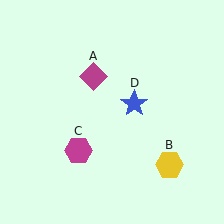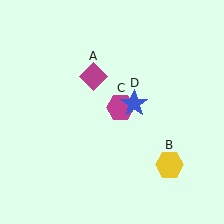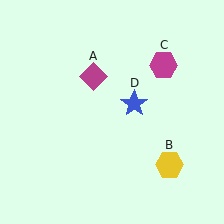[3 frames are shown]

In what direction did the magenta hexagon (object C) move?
The magenta hexagon (object C) moved up and to the right.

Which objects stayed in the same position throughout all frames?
Magenta diamond (object A) and yellow hexagon (object B) and blue star (object D) remained stationary.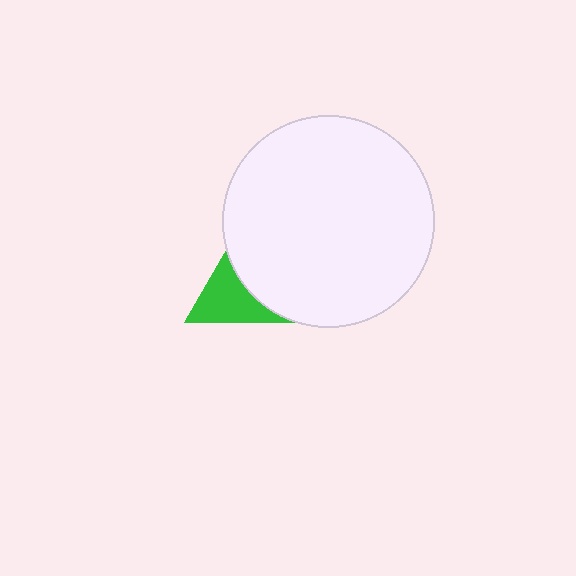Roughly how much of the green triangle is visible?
About half of it is visible (roughly 61%).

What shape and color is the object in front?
The object in front is a white circle.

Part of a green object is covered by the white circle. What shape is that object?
It is a triangle.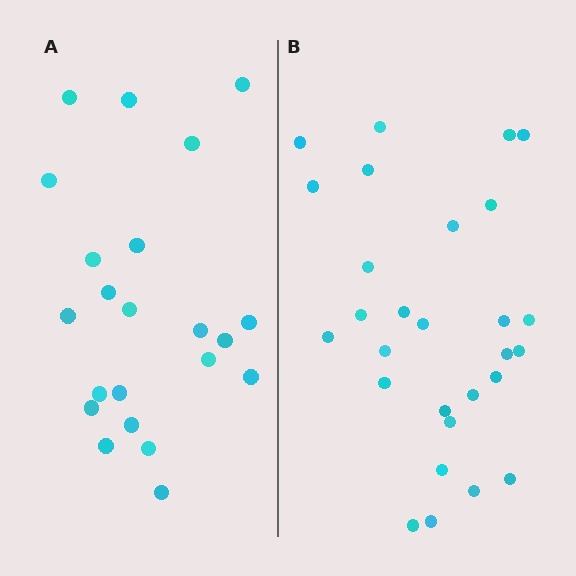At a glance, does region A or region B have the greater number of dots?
Region B (the right region) has more dots.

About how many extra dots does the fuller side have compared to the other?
Region B has about 6 more dots than region A.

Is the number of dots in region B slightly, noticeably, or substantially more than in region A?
Region B has noticeably more, but not dramatically so. The ratio is roughly 1.3 to 1.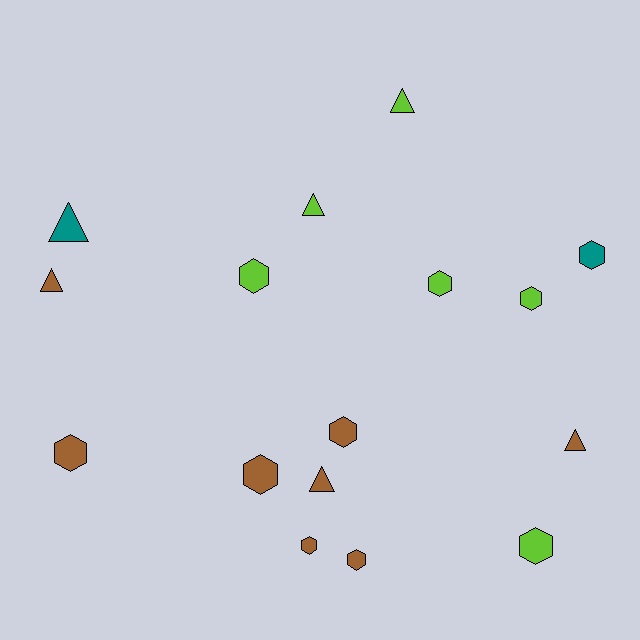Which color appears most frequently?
Brown, with 8 objects.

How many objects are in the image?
There are 16 objects.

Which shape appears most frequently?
Hexagon, with 10 objects.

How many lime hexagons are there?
There are 4 lime hexagons.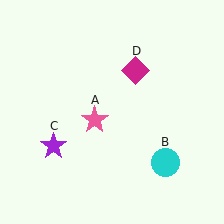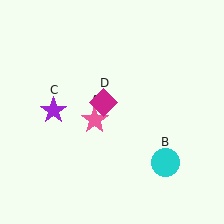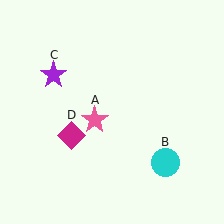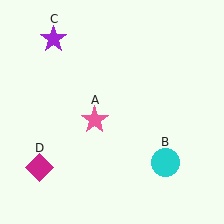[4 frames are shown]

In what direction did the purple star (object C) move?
The purple star (object C) moved up.